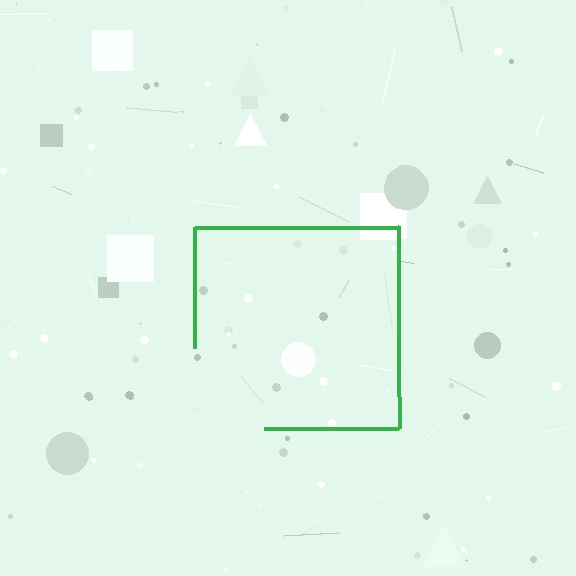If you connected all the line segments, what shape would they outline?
They would outline a square.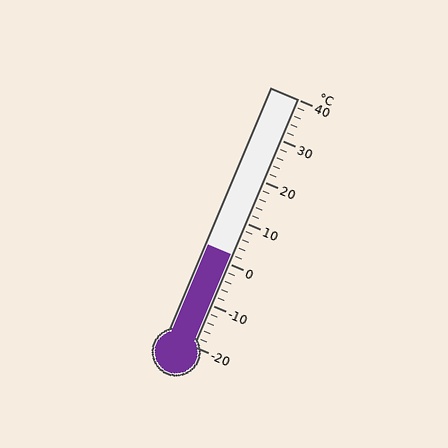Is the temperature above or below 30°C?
The temperature is below 30°C.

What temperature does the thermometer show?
The thermometer shows approximately 2°C.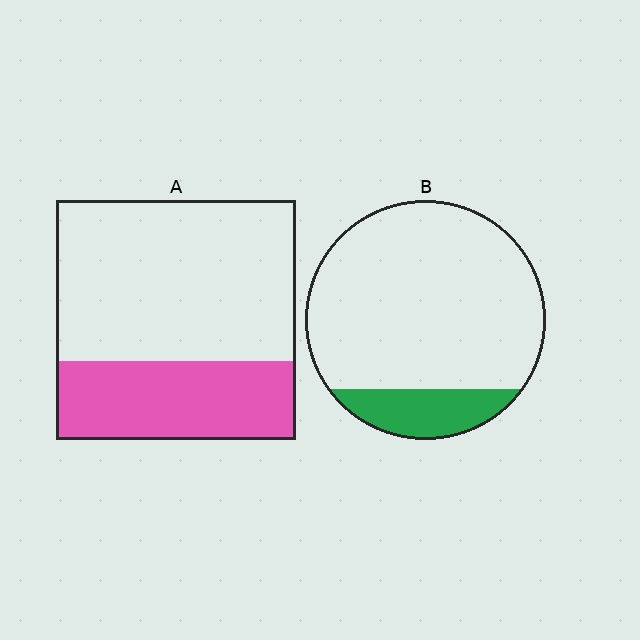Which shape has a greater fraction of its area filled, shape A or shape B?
Shape A.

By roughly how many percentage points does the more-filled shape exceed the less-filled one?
By roughly 15 percentage points (A over B).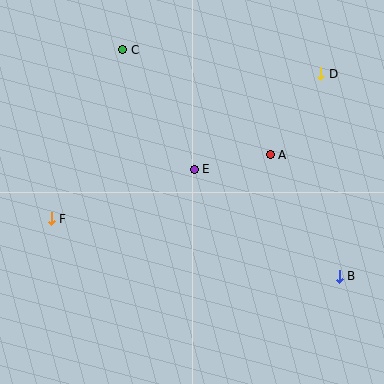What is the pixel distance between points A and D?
The distance between A and D is 96 pixels.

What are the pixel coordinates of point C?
Point C is at (123, 50).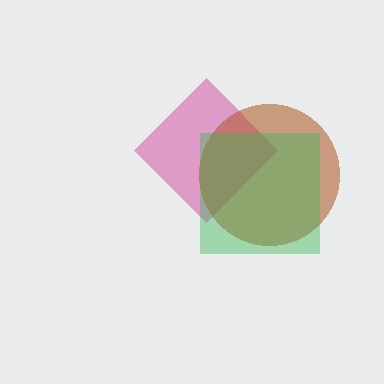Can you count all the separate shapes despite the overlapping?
Yes, there are 3 separate shapes.